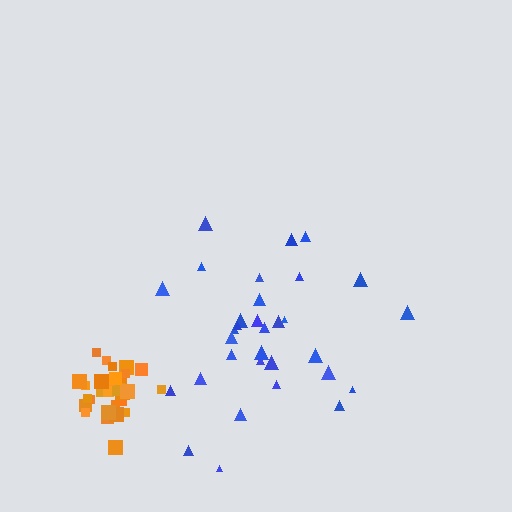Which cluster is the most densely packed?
Orange.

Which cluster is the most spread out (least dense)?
Blue.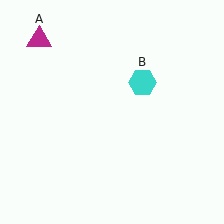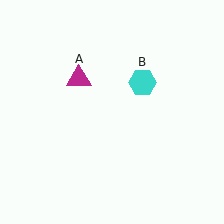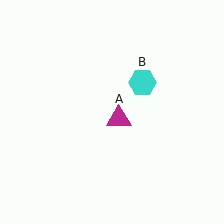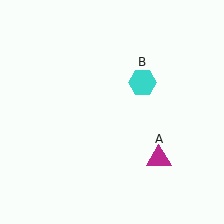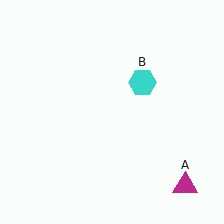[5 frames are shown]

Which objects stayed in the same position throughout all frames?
Cyan hexagon (object B) remained stationary.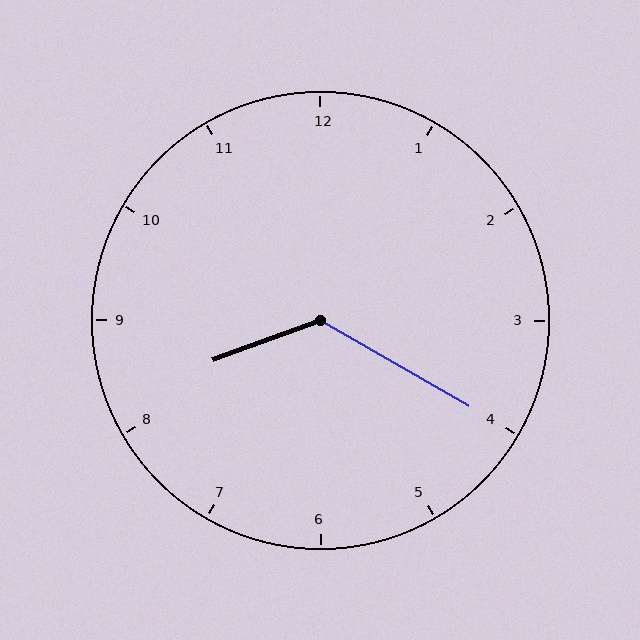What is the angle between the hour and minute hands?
Approximately 130 degrees.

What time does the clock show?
8:20.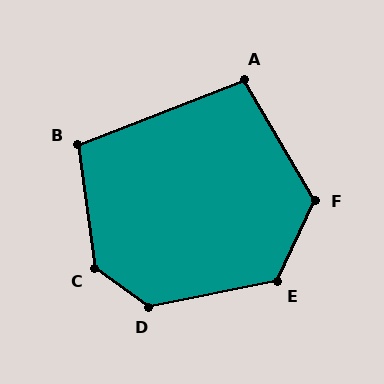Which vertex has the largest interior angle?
C, at approximately 134 degrees.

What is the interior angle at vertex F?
Approximately 124 degrees (obtuse).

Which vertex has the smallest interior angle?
A, at approximately 99 degrees.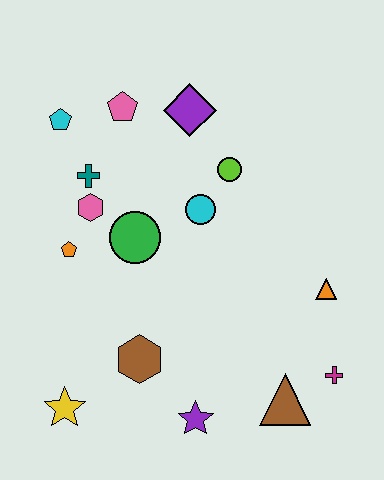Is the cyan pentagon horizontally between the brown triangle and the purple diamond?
No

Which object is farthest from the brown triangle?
The cyan pentagon is farthest from the brown triangle.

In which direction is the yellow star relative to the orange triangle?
The yellow star is to the left of the orange triangle.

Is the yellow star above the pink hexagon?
No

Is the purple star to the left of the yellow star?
No